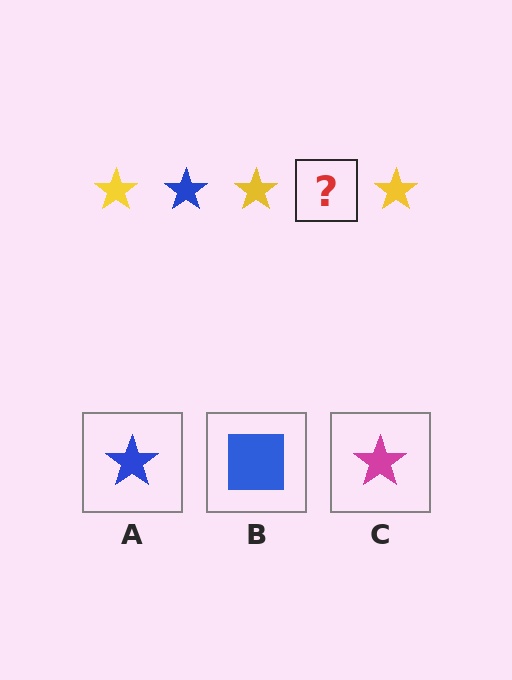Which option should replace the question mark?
Option A.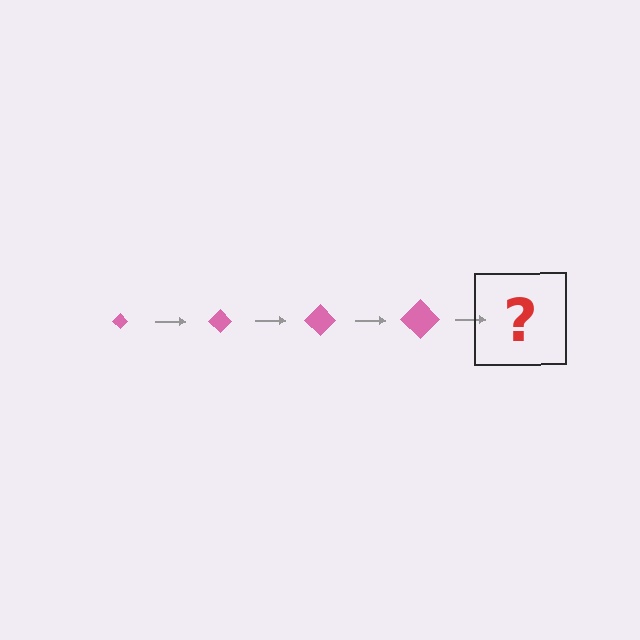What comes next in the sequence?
The next element should be a pink diamond, larger than the previous one.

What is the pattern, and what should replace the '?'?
The pattern is that the diamond gets progressively larger each step. The '?' should be a pink diamond, larger than the previous one.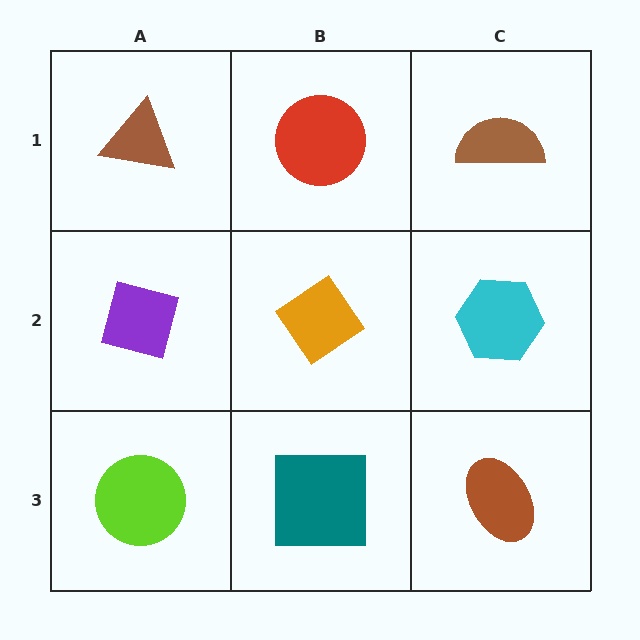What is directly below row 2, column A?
A lime circle.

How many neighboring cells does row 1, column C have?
2.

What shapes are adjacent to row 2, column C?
A brown semicircle (row 1, column C), a brown ellipse (row 3, column C), an orange diamond (row 2, column B).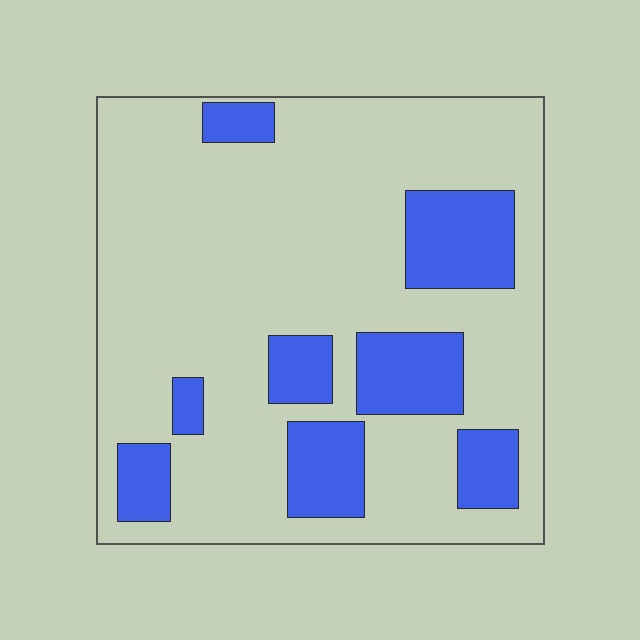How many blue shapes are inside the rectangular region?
8.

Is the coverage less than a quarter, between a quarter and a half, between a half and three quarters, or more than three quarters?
Less than a quarter.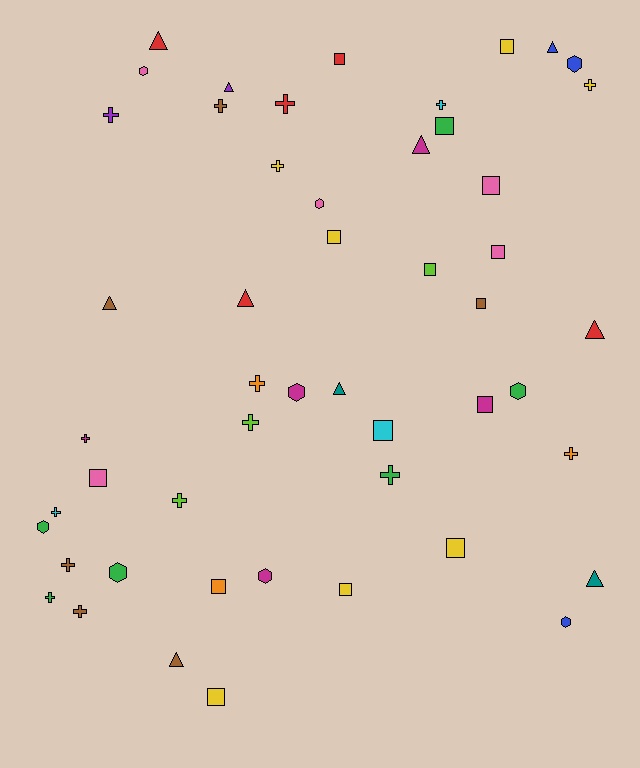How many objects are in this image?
There are 50 objects.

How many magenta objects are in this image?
There are 5 magenta objects.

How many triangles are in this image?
There are 10 triangles.